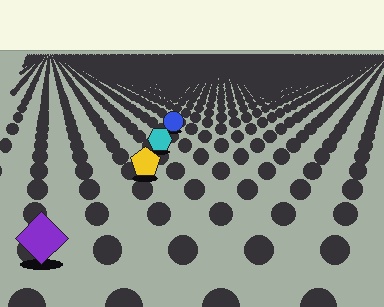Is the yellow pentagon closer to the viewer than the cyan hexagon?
Yes. The yellow pentagon is closer — you can tell from the texture gradient: the ground texture is coarser near it.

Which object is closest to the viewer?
The purple diamond is closest. The texture marks near it are larger and more spread out.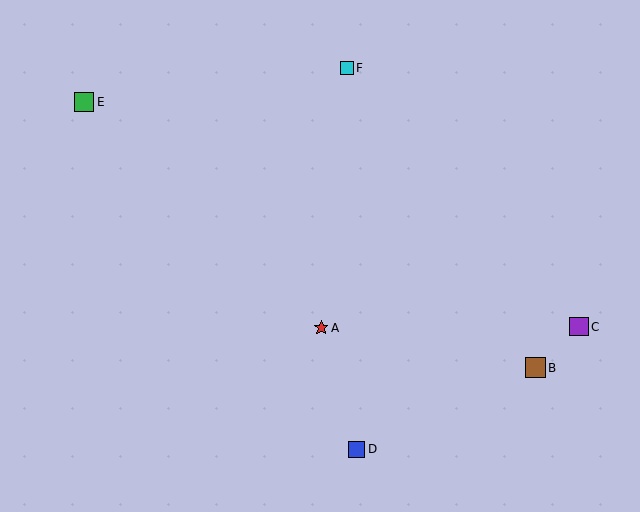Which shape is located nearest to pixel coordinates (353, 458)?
The blue square (labeled D) at (356, 449) is nearest to that location.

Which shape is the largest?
The brown square (labeled B) is the largest.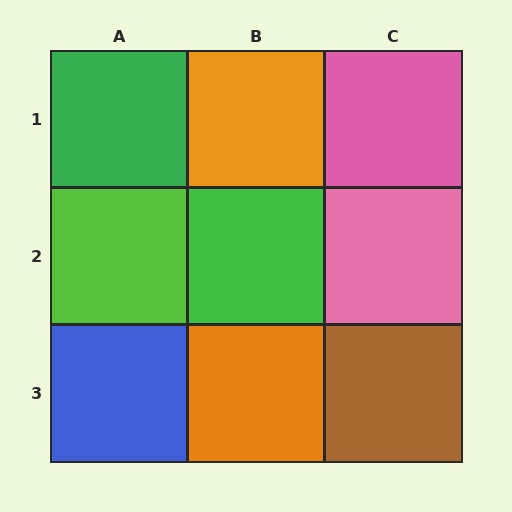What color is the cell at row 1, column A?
Green.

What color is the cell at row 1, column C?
Pink.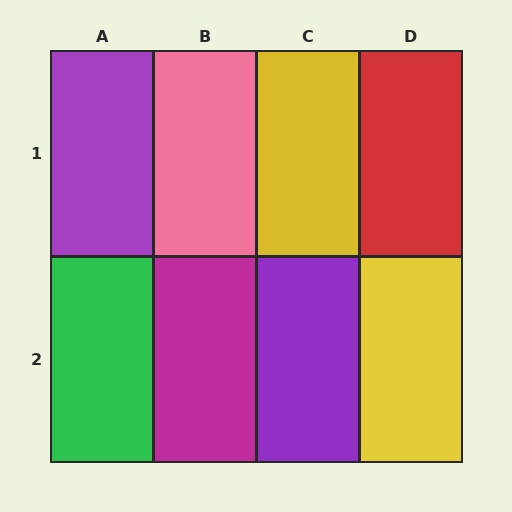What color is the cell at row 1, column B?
Pink.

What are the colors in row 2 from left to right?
Green, magenta, purple, yellow.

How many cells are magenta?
1 cell is magenta.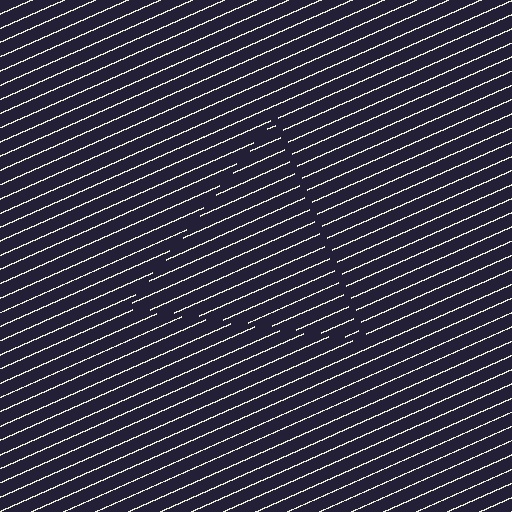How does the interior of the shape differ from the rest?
The interior of the shape contains the same grating, shifted by half a period — the contour is defined by the phase discontinuity where line-ends from the inner and outer gratings abut.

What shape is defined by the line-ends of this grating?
An illusory triangle. The interior of the shape contains the same grating, shifted by half a period — the contour is defined by the phase discontinuity where line-ends from the inner and outer gratings abut.